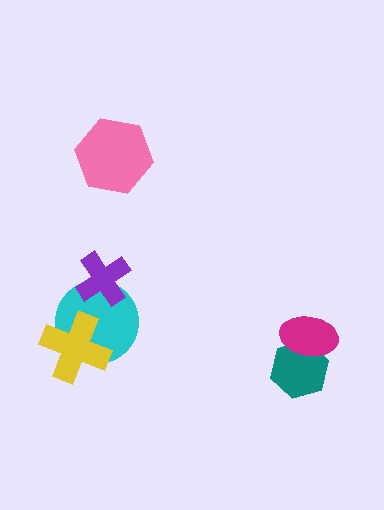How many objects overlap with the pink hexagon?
0 objects overlap with the pink hexagon.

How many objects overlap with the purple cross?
1 object overlaps with the purple cross.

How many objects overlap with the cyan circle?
2 objects overlap with the cyan circle.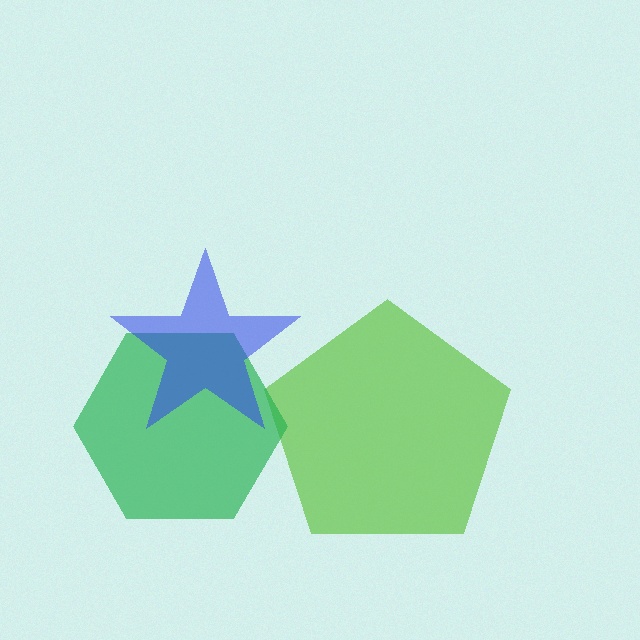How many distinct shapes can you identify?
There are 3 distinct shapes: a lime pentagon, a green hexagon, a blue star.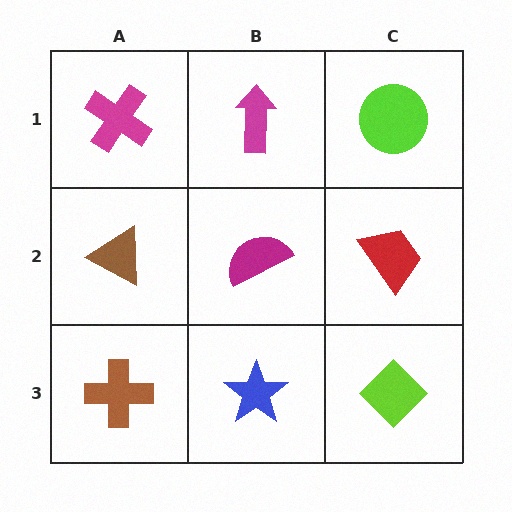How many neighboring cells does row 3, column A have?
2.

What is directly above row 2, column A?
A magenta cross.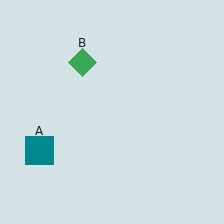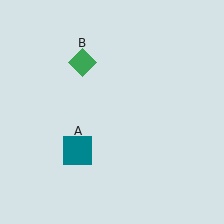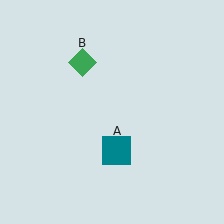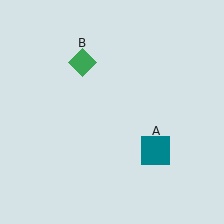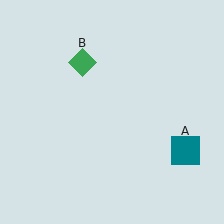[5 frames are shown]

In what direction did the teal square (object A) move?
The teal square (object A) moved right.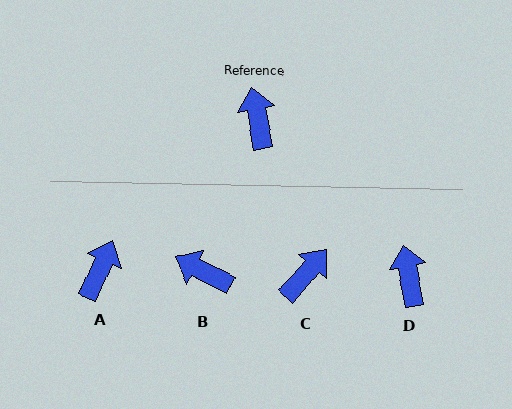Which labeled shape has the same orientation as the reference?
D.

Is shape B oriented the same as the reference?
No, it is off by about 53 degrees.